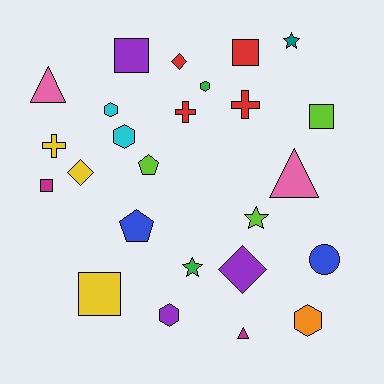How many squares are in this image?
There are 5 squares.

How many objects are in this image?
There are 25 objects.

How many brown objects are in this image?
There are no brown objects.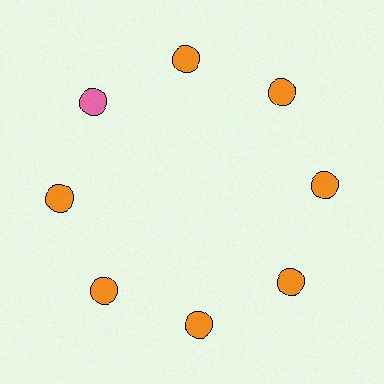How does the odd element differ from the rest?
It has a different color: pink instead of orange.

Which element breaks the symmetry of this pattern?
The pink circle at roughly the 10 o'clock position breaks the symmetry. All other shapes are orange circles.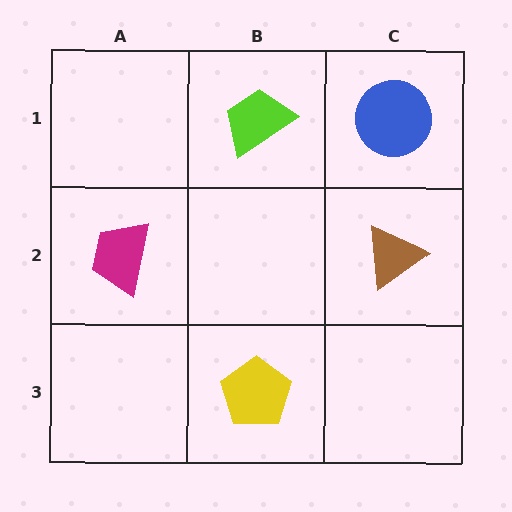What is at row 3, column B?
A yellow pentagon.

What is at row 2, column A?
A magenta trapezoid.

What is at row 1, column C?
A blue circle.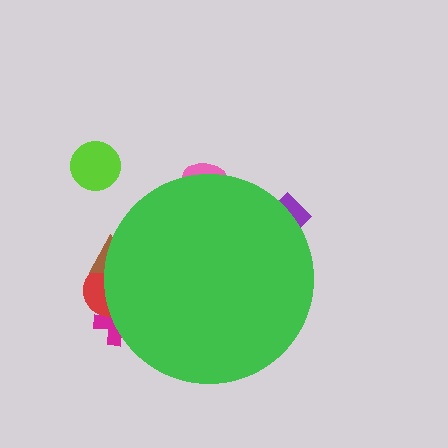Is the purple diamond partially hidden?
Yes, the purple diamond is partially hidden behind the green circle.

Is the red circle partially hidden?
Yes, the red circle is partially hidden behind the green circle.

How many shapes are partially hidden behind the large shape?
5 shapes are partially hidden.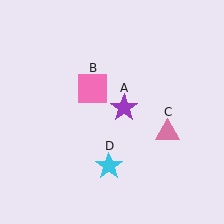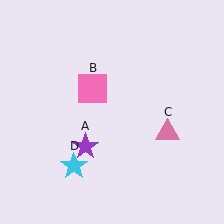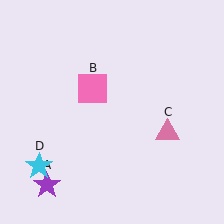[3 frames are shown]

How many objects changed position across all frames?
2 objects changed position: purple star (object A), cyan star (object D).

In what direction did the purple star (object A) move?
The purple star (object A) moved down and to the left.